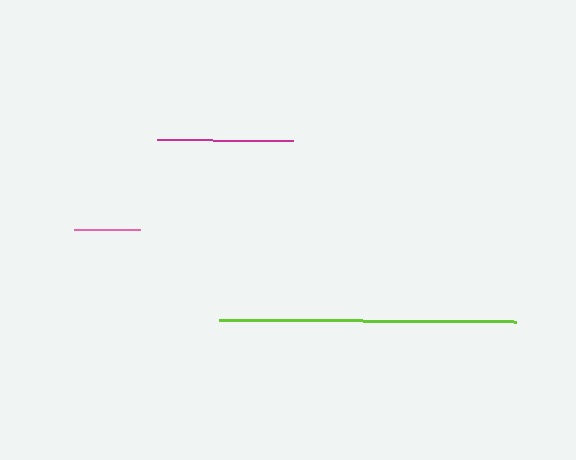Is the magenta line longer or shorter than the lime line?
The lime line is longer than the magenta line.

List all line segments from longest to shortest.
From longest to shortest: lime, magenta, pink.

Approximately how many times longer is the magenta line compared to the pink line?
The magenta line is approximately 2.1 times the length of the pink line.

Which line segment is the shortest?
The pink line is the shortest at approximately 66 pixels.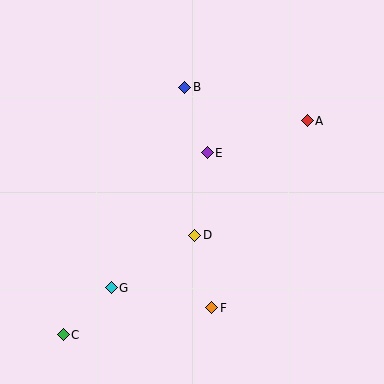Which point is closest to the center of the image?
Point E at (207, 153) is closest to the center.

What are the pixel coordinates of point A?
Point A is at (307, 121).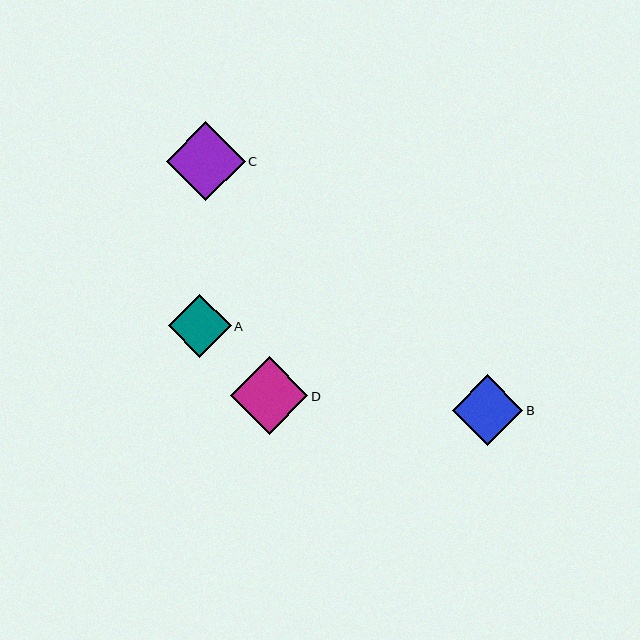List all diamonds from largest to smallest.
From largest to smallest: C, D, B, A.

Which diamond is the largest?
Diamond C is the largest with a size of approximately 79 pixels.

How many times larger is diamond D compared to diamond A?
Diamond D is approximately 1.2 times the size of diamond A.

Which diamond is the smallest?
Diamond A is the smallest with a size of approximately 63 pixels.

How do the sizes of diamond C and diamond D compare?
Diamond C and diamond D are approximately the same size.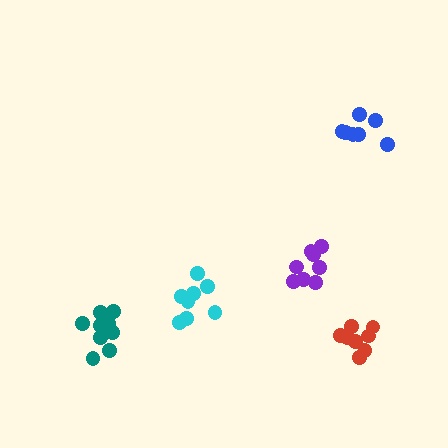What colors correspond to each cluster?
The clusters are colored: red, cyan, blue, purple, teal.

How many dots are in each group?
Group 1: 8 dots, Group 2: 8 dots, Group 3: 7 dots, Group 4: 8 dots, Group 5: 11 dots (42 total).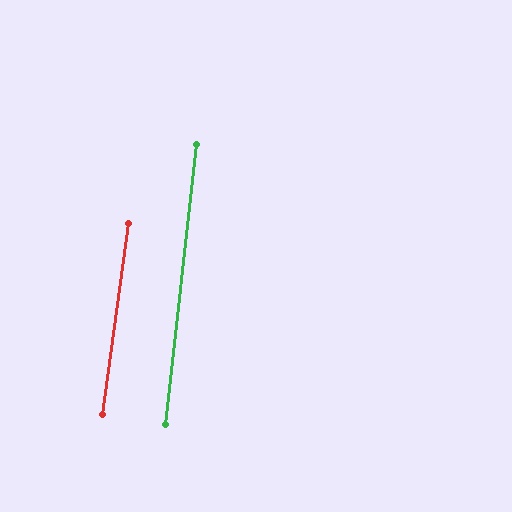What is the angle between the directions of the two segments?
Approximately 1 degree.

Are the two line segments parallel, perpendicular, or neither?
Parallel — their directions differ by only 1.3°.